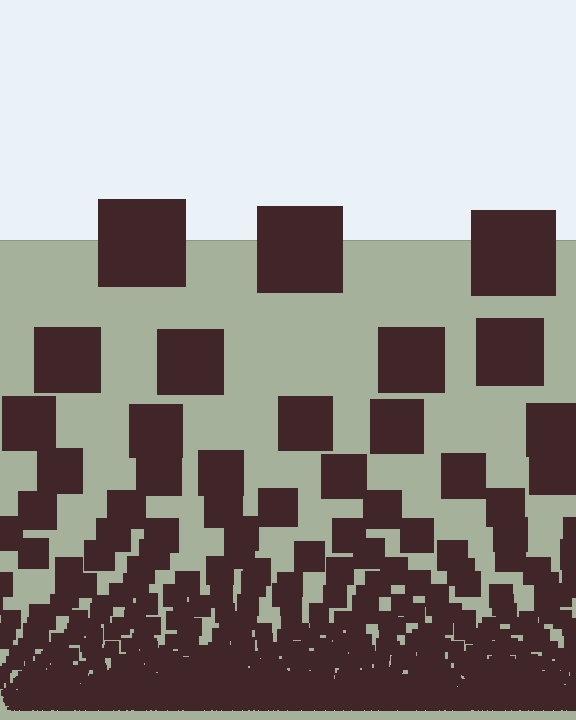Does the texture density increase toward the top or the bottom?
Density increases toward the bottom.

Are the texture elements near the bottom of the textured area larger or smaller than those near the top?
Smaller. The gradient is inverted — elements near the bottom are smaller and denser.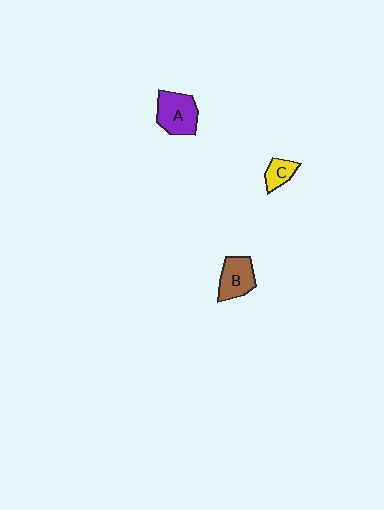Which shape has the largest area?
Shape A (purple).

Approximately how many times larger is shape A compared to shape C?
Approximately 2.1 times.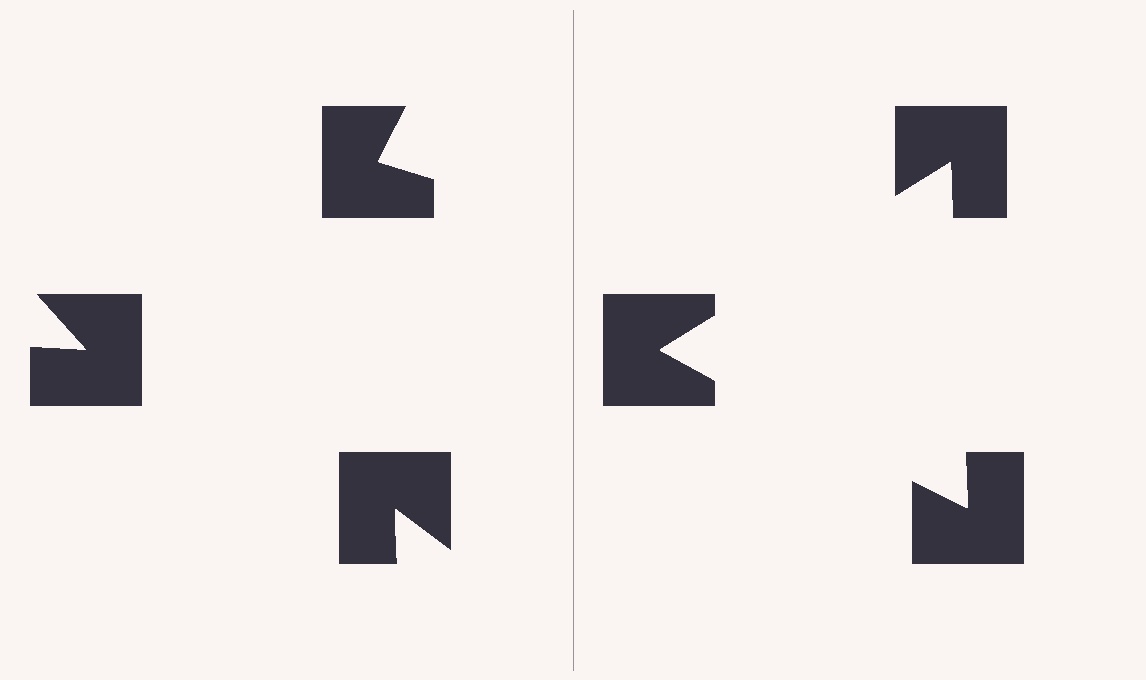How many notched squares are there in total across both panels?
6 — 3 on each side.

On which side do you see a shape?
An illusory triangle appears on the right side. On the left side the wedge cuts are rotated, so no coherent shape forms.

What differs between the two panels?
The notched squares are positioned identically on both sides; only the wedge orientations differ. On the right they align to a triangle; on the left they are misaligned.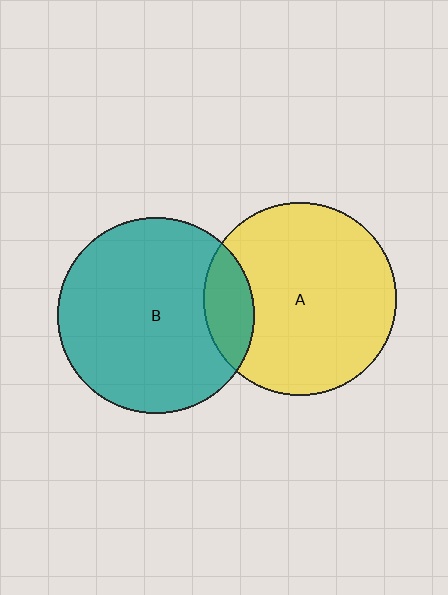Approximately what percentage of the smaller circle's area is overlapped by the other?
Approximately 15%.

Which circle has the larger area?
Circle B (teal).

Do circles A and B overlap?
Yes.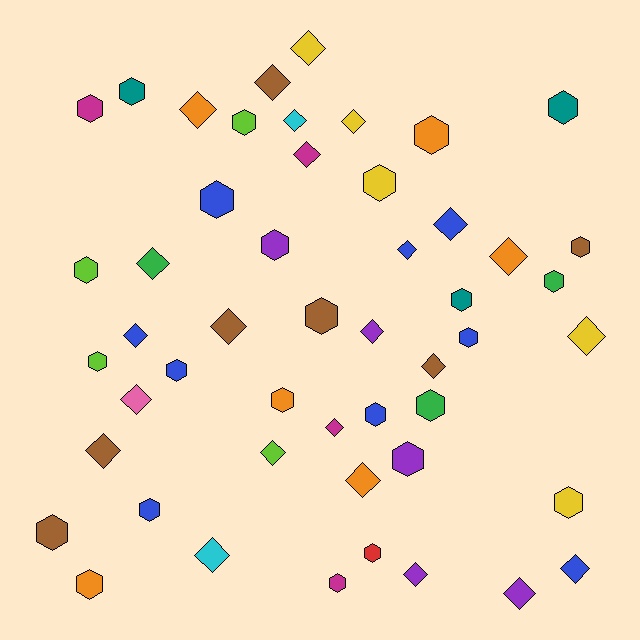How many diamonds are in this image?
There are 24 diamonds.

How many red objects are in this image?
There is 1 red object.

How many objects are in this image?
There are 50 objects.